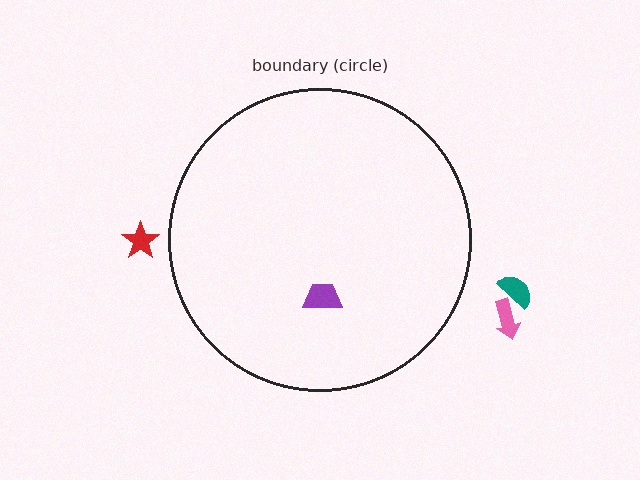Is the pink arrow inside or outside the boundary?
Outside.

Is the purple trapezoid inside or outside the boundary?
Inside.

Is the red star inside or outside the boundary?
Outside.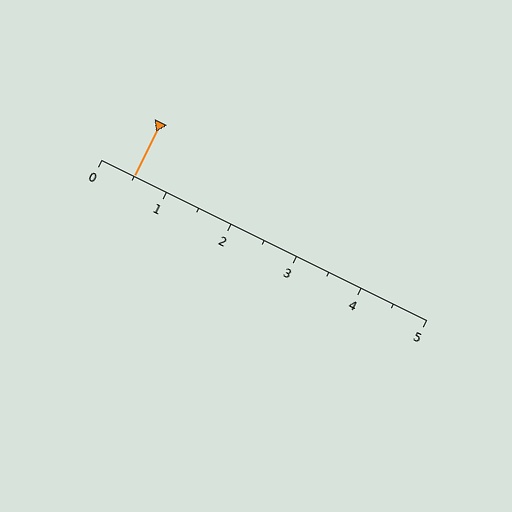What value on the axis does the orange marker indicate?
The marker indicates approximately 0.5.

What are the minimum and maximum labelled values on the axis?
The axis runs from 0 to 5.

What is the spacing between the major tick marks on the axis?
The major ticks are spaced 1 apart.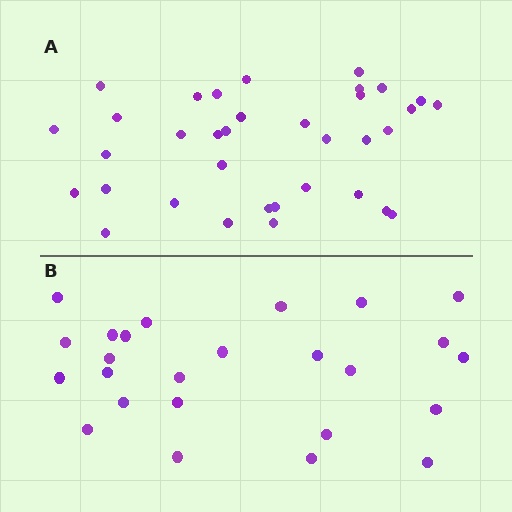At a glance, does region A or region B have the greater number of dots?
Region A (the top region) has more dots.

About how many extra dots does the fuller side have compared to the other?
Region A has roughly 10 or so more dots than region B.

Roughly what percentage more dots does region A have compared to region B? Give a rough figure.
About 40% more.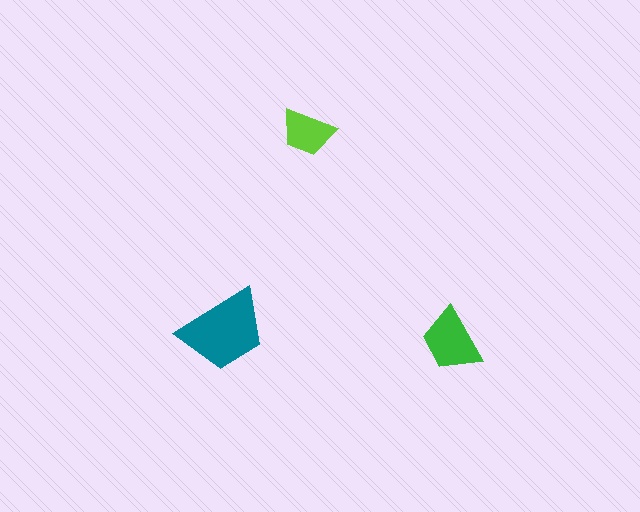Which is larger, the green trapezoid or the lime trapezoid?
The green one.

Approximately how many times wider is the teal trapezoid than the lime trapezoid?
About 1.5 times wider.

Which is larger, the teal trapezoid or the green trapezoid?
The teal one.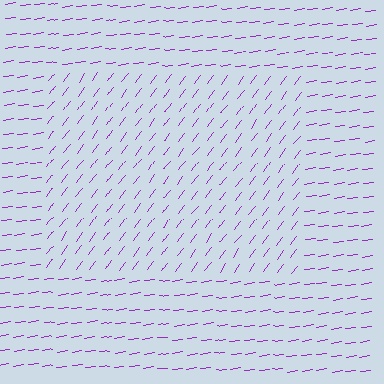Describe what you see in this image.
The image is filled with small purple line segments. A rectangle region in the image has lines oriented differently from the surrounding lines, creating a visible texture boundary.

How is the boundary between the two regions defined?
The boundary is defined purely by a change in line orientation (approximately 45 degrees difference). All lines are the same color and thickness.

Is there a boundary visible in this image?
Yes, there is a texture boundary formed by a change in line orientation.